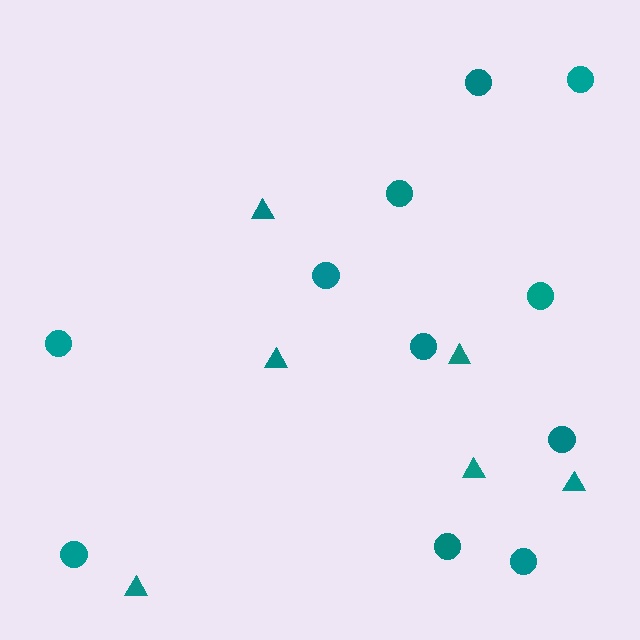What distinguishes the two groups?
There are 2 groups: one group of triangles (6) and one group of circles (11).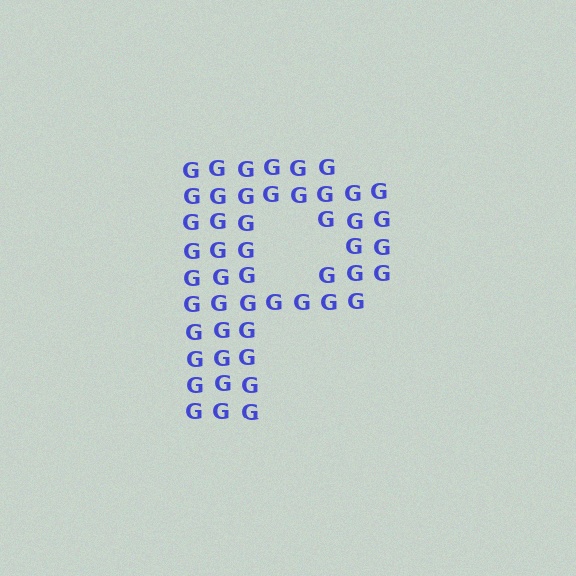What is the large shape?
The large shape is the letter P.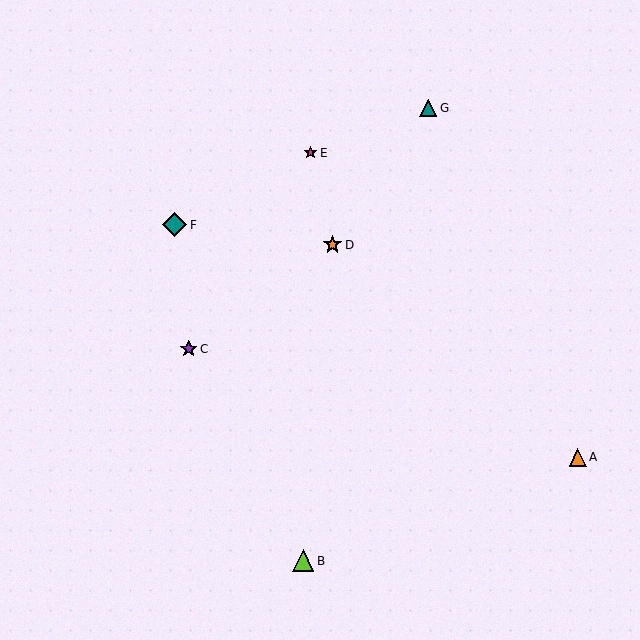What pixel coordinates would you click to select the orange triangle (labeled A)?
Click at (578, 457) to select the orange triangle A.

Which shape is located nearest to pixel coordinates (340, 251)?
The orange star (labeled D) at (333, 245) is nearest to that location.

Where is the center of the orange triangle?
The center of the orange triangle is at (578, 457).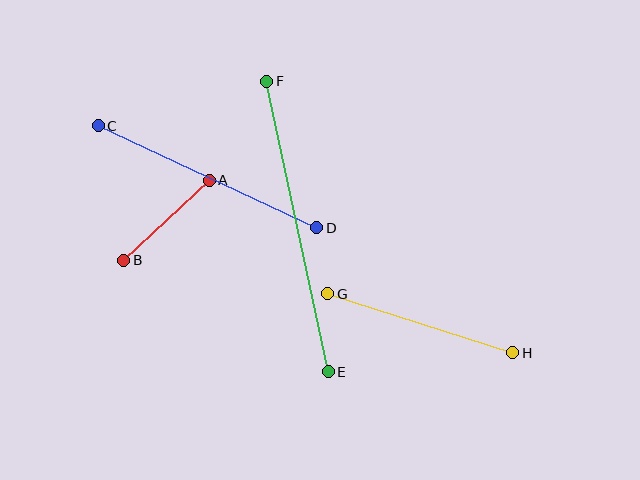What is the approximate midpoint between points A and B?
The midpoint is at approximately (167, 220) pixels.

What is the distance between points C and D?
The distance is approximately 241 pixels.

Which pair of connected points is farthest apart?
Points E and F are farthest apart.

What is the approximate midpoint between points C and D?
The midpoint is at approximately (207, 177) pixels.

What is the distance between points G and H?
The distance is approximately 194 pixels.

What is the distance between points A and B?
The distance is approximately 117 pixels.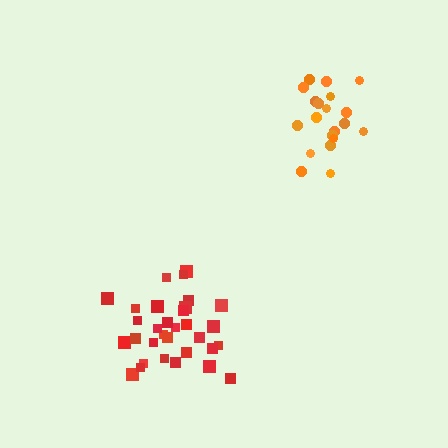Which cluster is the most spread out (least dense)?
Orange.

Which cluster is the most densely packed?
Red.